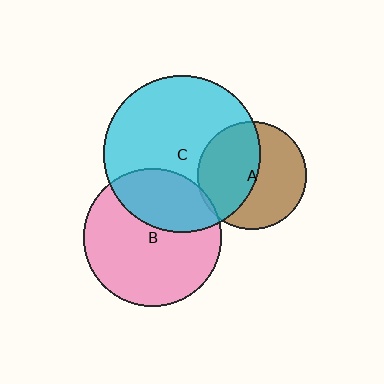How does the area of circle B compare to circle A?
Approximately 1.6 times.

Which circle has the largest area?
Circle C (cyan).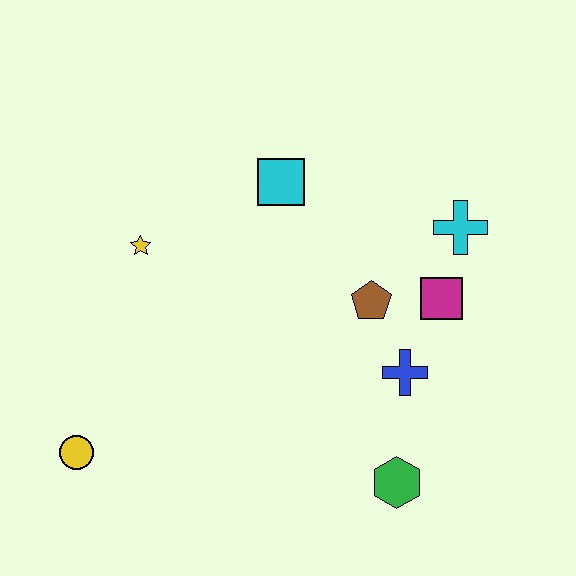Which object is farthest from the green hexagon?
The yellow star is farthest from the green hexagon.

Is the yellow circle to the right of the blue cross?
No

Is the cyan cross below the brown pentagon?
No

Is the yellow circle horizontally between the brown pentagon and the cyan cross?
No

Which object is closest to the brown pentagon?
The magenta square is closest to the brown pentagon.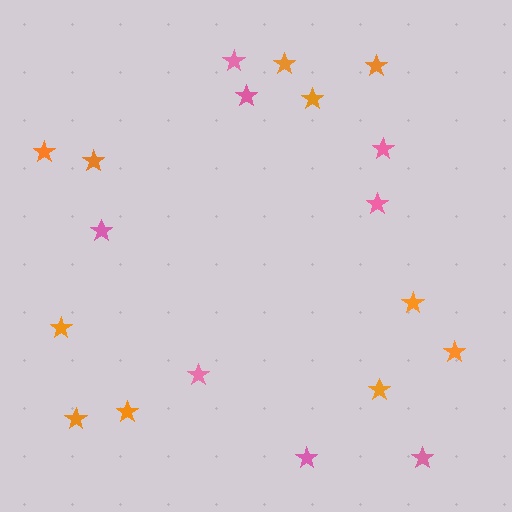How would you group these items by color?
There are 2 groups: one group of pink stars (8) and one group of orange stars (11).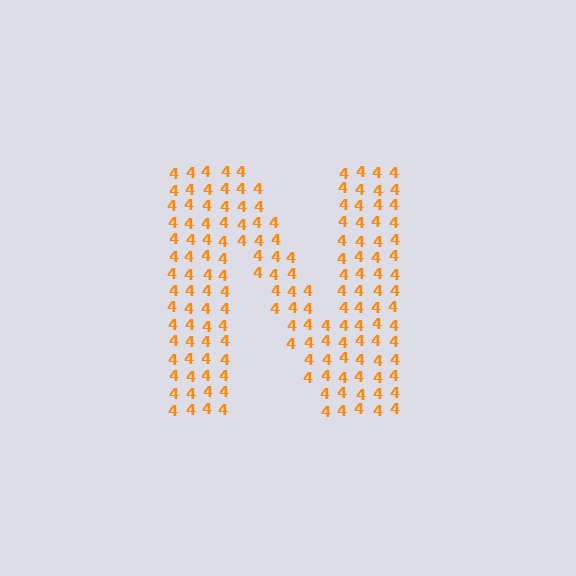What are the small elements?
The small elements are digit 4's.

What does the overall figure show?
The overall figure shows the letter N.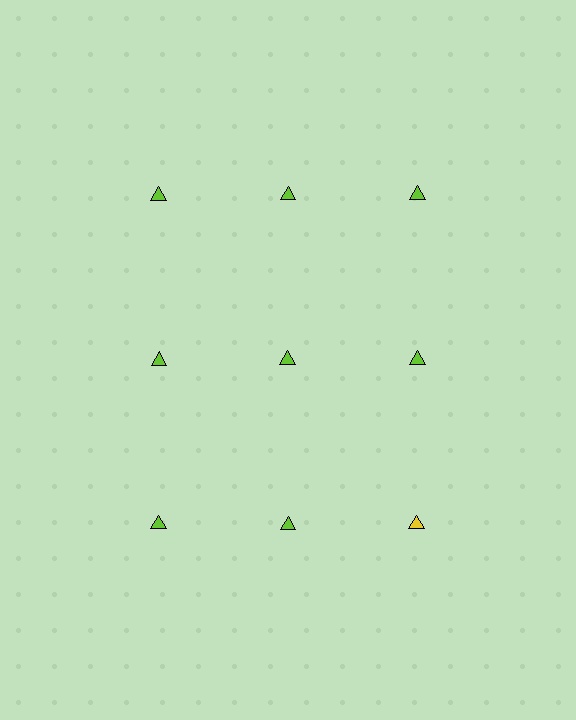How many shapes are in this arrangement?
There are 9 shapes arranged in a grid pattern.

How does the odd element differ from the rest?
It has a different color: yellow instead of lime.